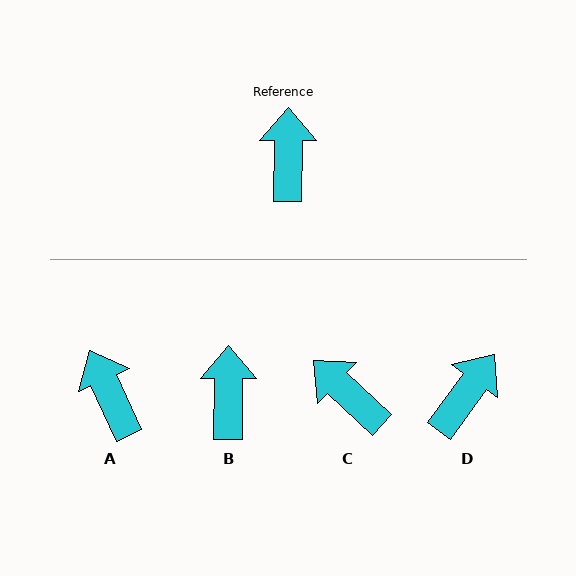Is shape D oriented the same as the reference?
No, it is off by about 35 degrees.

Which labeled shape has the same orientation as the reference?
B.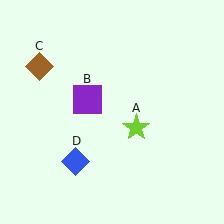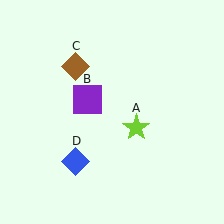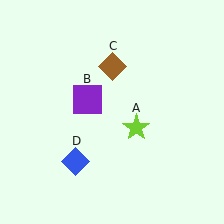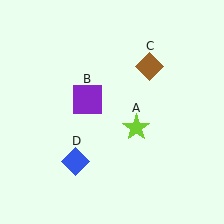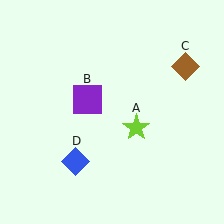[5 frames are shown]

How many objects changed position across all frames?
1 object changed position: brown diamond (object C).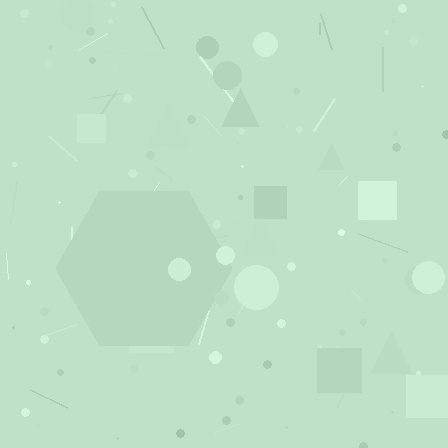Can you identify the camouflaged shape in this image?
The camouflaged shape is a hexagon.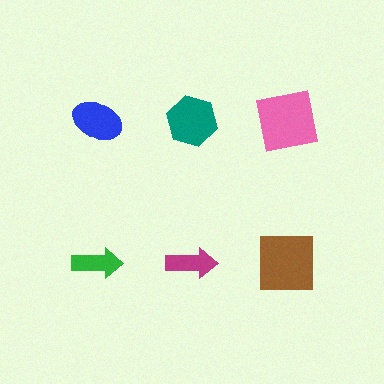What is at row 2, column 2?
A magenta arrow.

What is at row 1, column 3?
A pink square.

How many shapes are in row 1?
3 shapes.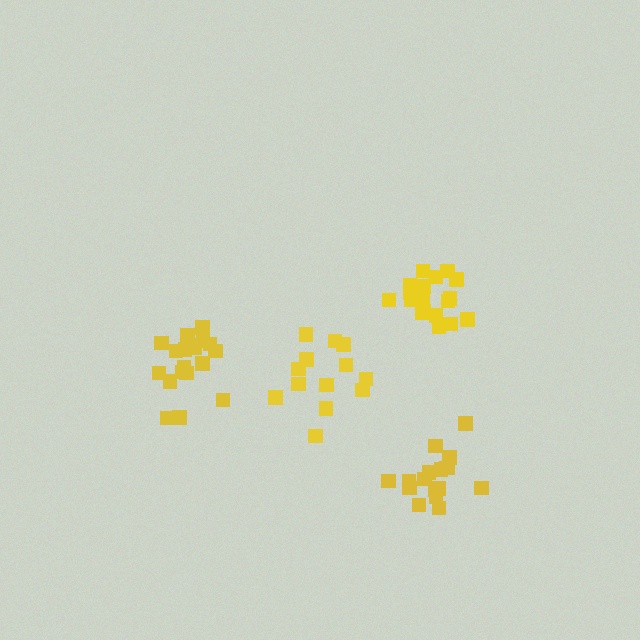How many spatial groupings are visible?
There are 4 spatial groupings.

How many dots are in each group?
Group 1: 17 dots, Group 2: 19 dots, Group 3: 19 dots, Group 4: 13 dots (68 total).